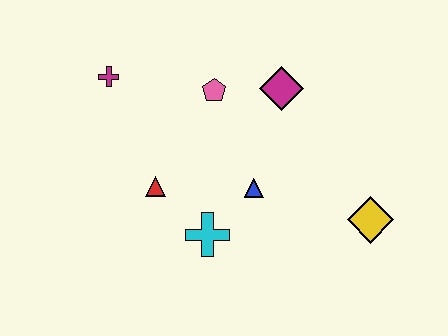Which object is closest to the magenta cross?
The pink pentagon is closest to the magenta cross.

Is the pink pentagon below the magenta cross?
Yes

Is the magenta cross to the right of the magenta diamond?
No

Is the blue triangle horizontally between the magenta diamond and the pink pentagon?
Yes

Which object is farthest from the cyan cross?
The magenta cross is farthest from the cyan cross.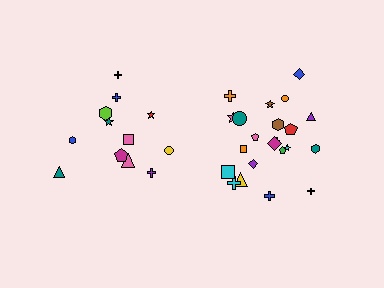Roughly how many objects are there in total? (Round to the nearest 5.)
Roughly 35 objects in total.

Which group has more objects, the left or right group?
The right group.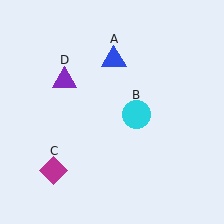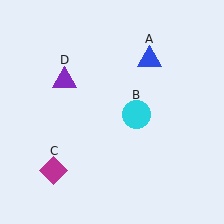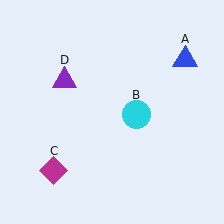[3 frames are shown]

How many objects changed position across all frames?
1 object changed position: blue triangle (object A).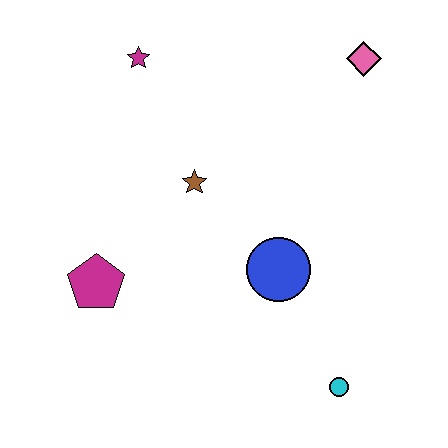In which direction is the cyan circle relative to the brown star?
The cyan circle is below the brown star.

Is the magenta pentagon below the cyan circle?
No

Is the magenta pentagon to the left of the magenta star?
Yes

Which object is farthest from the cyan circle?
The magenta star is farthest from the cyan circle.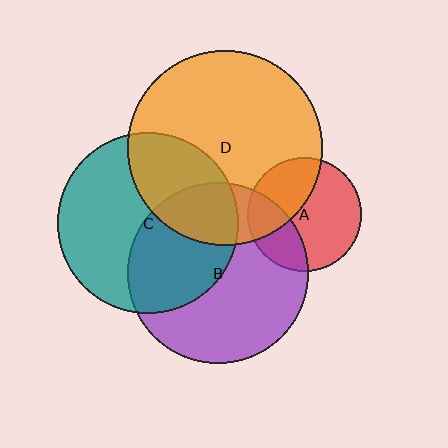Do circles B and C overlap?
Yes.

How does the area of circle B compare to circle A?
Approximately 2.5 times.